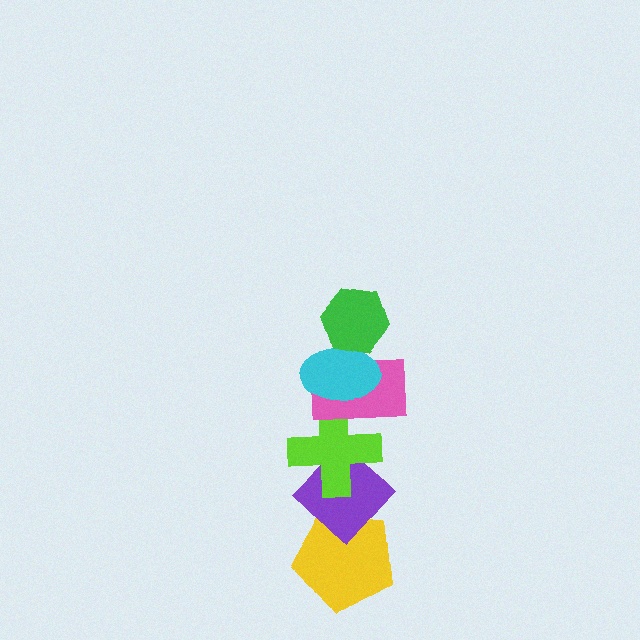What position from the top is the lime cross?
The lime cross is 4th from the top.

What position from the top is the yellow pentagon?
The yellow pentagon is 6th from the top.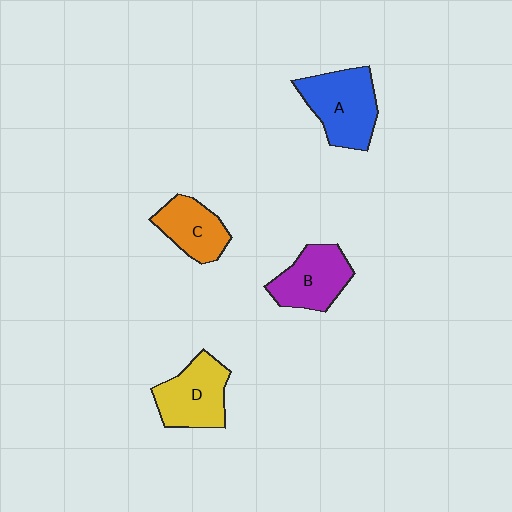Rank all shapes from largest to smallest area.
From largest to smallest: A (blue), D (yellow), B (purple), C (orange).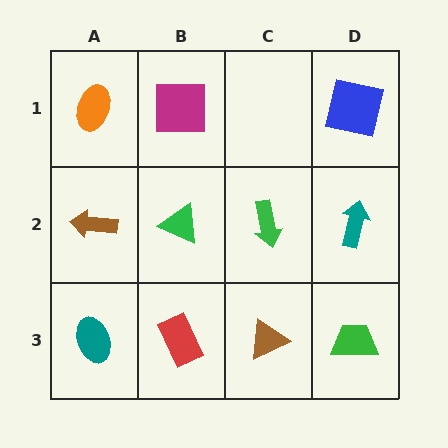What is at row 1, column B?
A magenta square.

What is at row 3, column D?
A green trapezoid.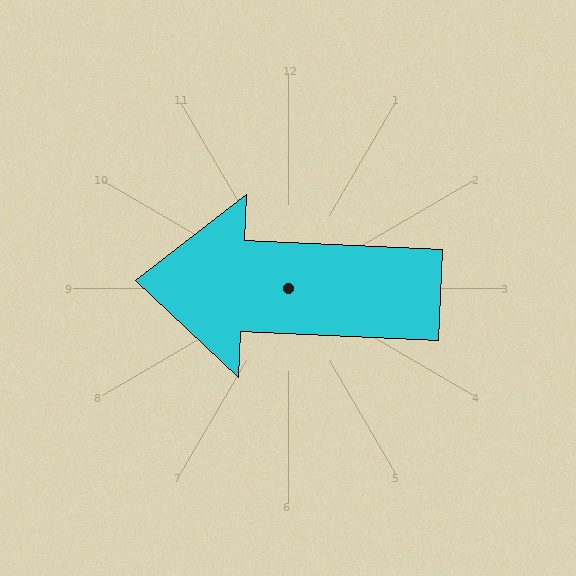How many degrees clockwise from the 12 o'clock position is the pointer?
Approximately 273 degrees.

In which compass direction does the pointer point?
West.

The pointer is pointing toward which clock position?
Roughly 9 o'clock.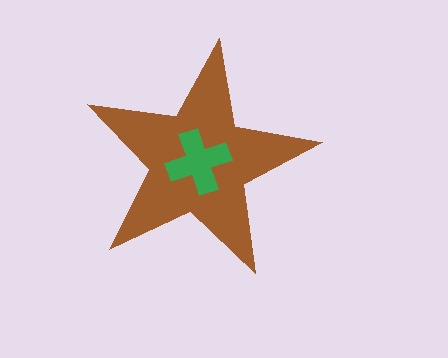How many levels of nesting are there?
2.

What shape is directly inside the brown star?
The green cross.